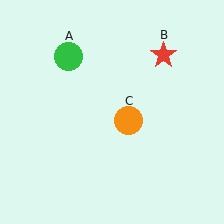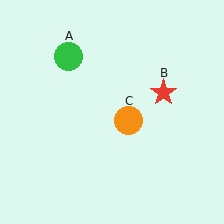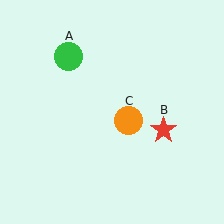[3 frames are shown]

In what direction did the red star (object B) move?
The red star (object B) moved down.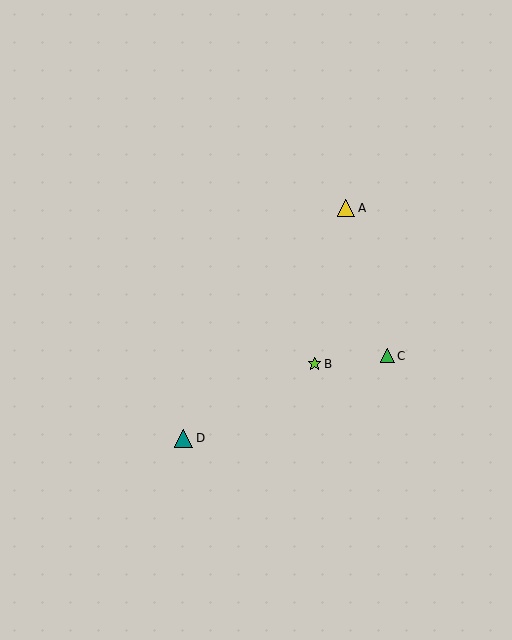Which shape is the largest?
The teal triangle (labeled D) is the largest.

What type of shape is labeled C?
Shape C is a green triangle.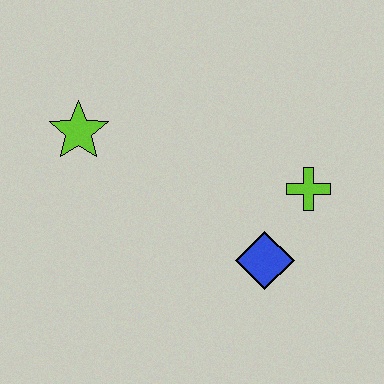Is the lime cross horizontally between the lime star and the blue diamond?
No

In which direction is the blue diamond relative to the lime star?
The blue diamond is to the right of the lime star.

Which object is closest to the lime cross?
The blue diamond is closest to the lime cross.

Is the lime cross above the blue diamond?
Yes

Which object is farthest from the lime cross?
The lime star is farthest from the lime cross.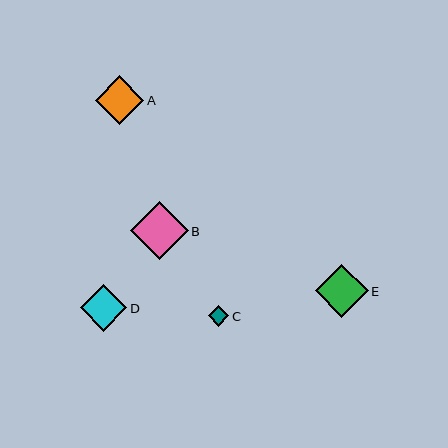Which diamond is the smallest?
Diamond C is the smallest with a size of approximately 21 pixels.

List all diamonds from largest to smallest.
From largest to smallest: B, E, A, D, C.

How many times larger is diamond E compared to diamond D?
Diamond E is approximately 1.1 times the size of diamond D.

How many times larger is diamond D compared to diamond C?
Diamond D is approximately 2.3 times the size of diamond C.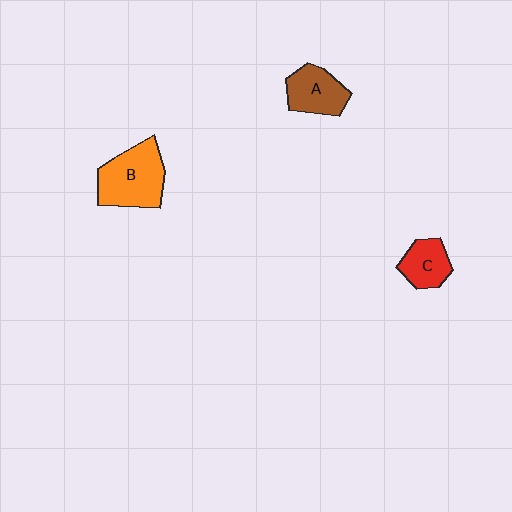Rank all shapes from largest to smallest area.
From largest to smallest: B (orange), A (brown), C (red).